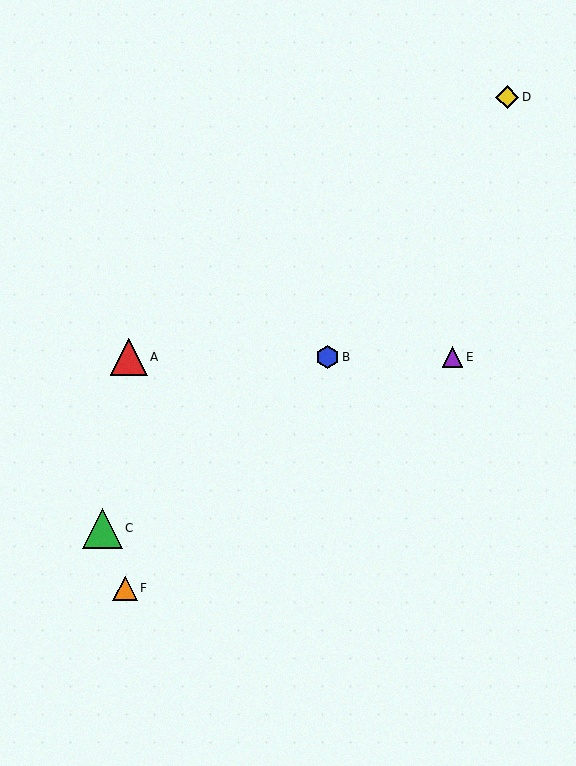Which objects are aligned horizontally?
Objects A, B, E are aligned horizontally.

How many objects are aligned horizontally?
3 objects (A, B, E) are aligned horizontally.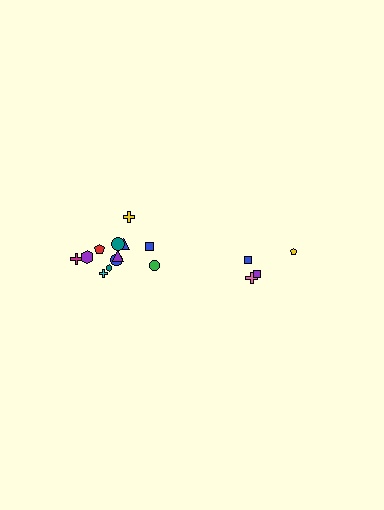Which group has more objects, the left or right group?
The left group.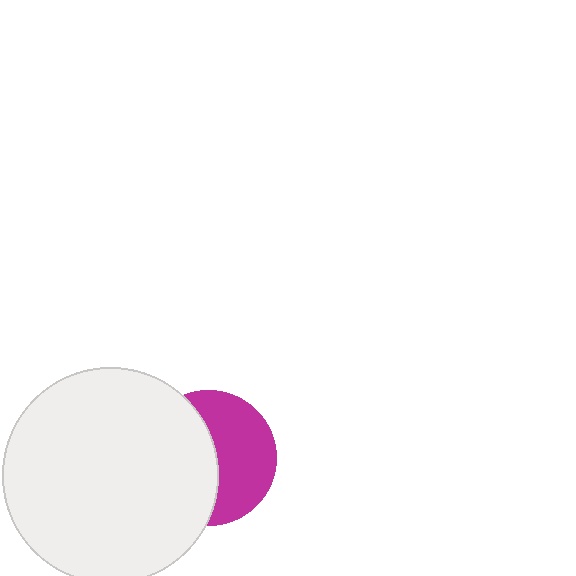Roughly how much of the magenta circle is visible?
About half of it is visible (roughly 49%).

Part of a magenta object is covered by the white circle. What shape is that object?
It is a circle.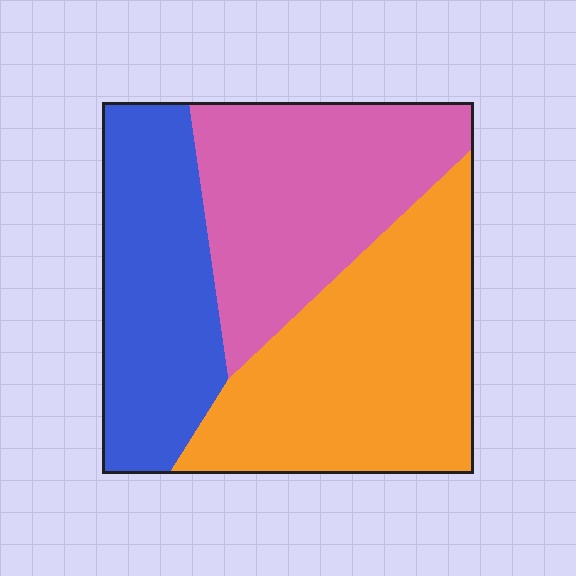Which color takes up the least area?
Blue, at roughly 30%.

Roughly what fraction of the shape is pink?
Pink takes up between a quarter and a half of the shape.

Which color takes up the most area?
Orange, at roughly 40%.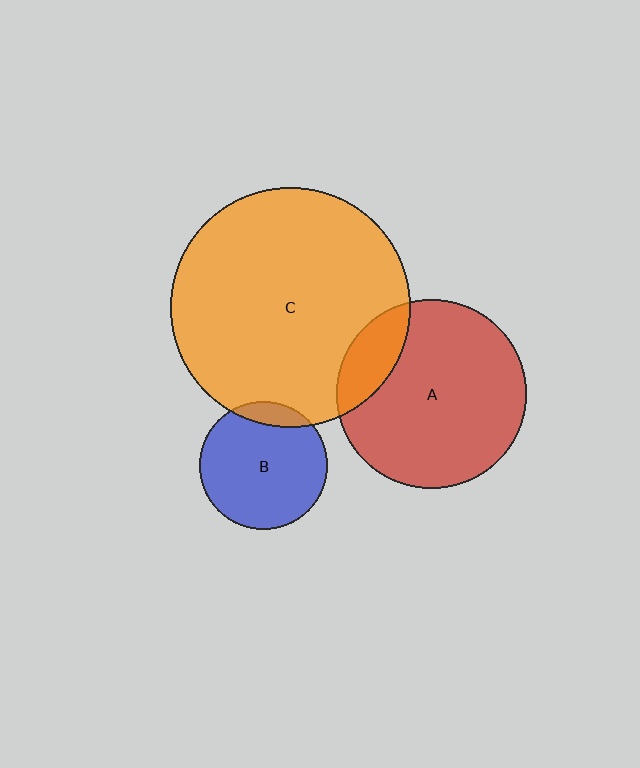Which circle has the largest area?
Circle C (orange).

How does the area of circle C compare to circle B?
Approximately 3.5 times.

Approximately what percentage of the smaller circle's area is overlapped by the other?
Approximately 10%.